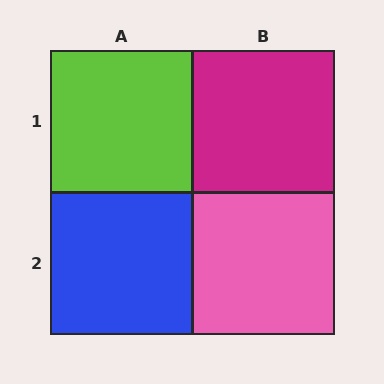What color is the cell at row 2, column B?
Pink.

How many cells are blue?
1 cell is blue.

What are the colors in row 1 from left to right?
Lime, magenta.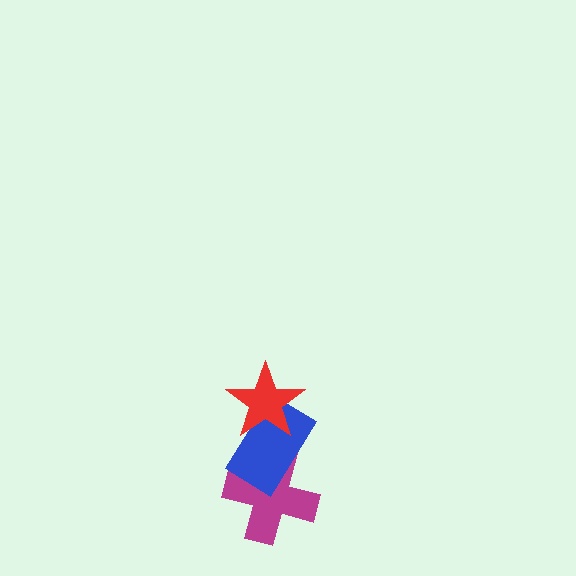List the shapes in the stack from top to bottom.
From top to bottom: the red star, the blue rectangle, the magenta cross.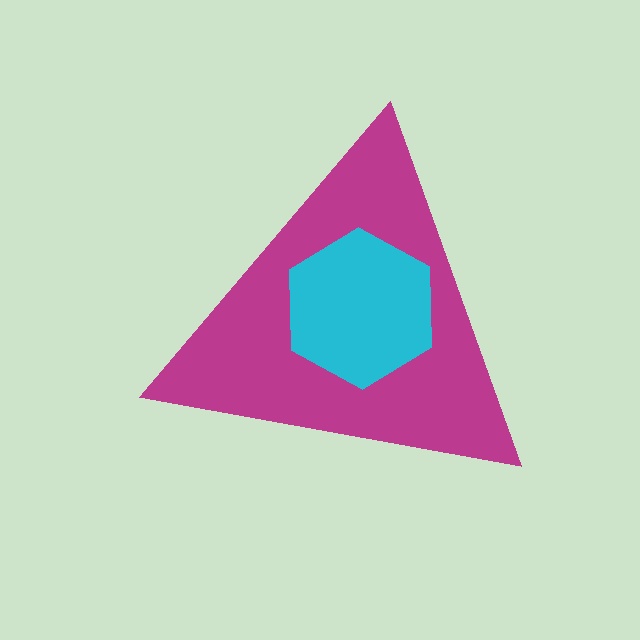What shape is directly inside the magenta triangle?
The cyan hexagon.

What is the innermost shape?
The cyan hexagon.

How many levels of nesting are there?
2.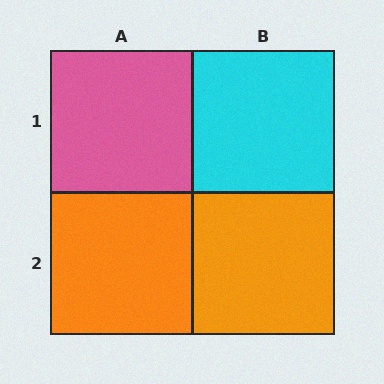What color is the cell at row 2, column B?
Orange.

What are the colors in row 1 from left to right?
Pink, cyan.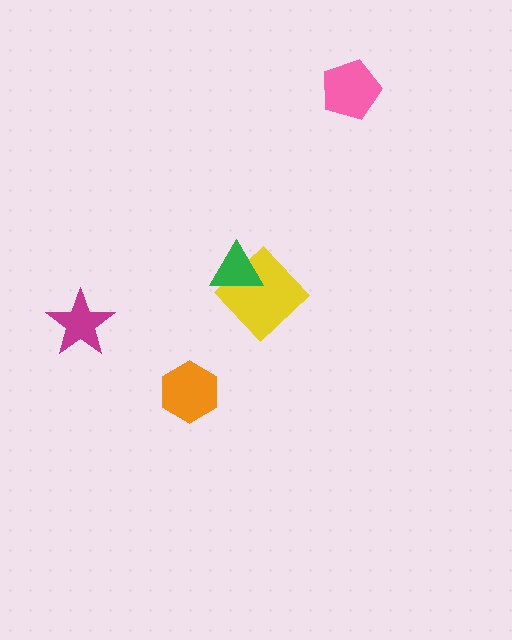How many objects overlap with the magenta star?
0 objects overlap with the magenta star.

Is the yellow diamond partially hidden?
Yes, it is partially covered by another shape.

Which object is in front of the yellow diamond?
The green triangle is in front of the yellow diamond.